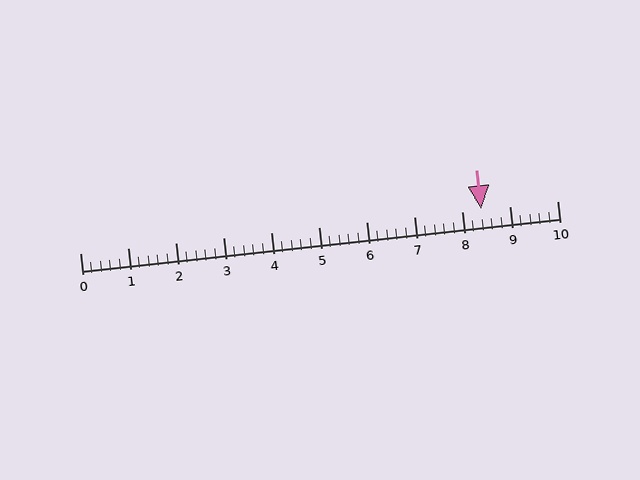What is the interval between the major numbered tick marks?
The major tick marks are spaced 1 units apart.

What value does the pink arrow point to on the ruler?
The pink arrow points to approximately 8.4.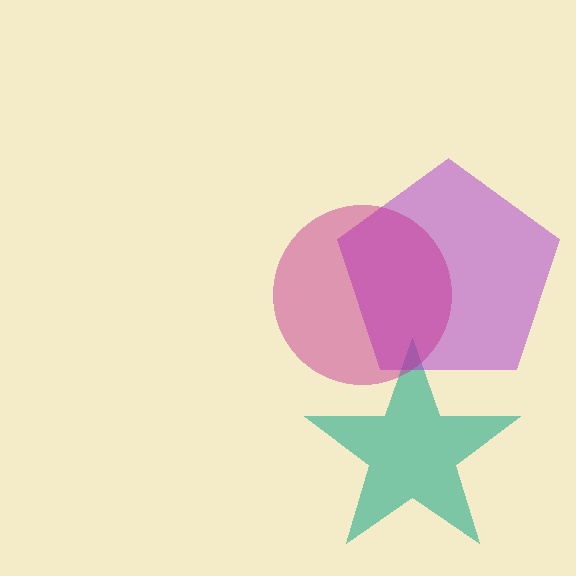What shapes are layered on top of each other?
The layered shapes are: a teal star, a purple pentagon, a magenta circle.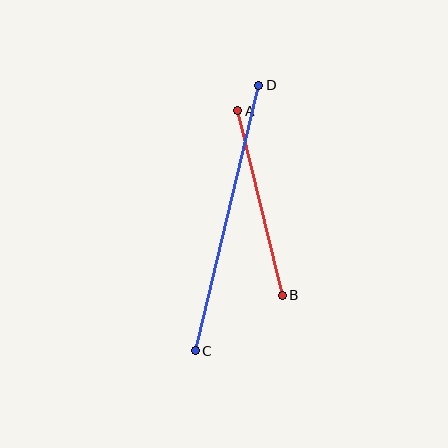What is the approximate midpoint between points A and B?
The midpoint is at approximately (260, 203) pixels.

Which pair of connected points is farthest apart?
Points C and D are farthest apart.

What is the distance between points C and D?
The distance is approximately 273 pixels.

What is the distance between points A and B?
The distance is approximately 190 pixels.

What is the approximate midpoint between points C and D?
The midpoint is at approximately (227, 218) pixels.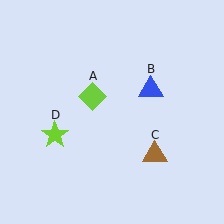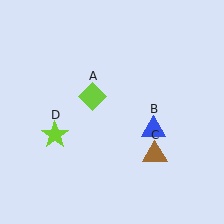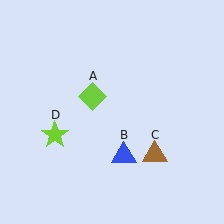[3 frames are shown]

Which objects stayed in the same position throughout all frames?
Lime diamond (object A) and brown triangle (object C) and lime star (object D) remained stationary.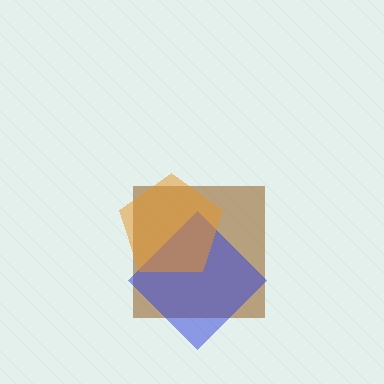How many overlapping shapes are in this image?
There are 3 overlapping shapes in the image.